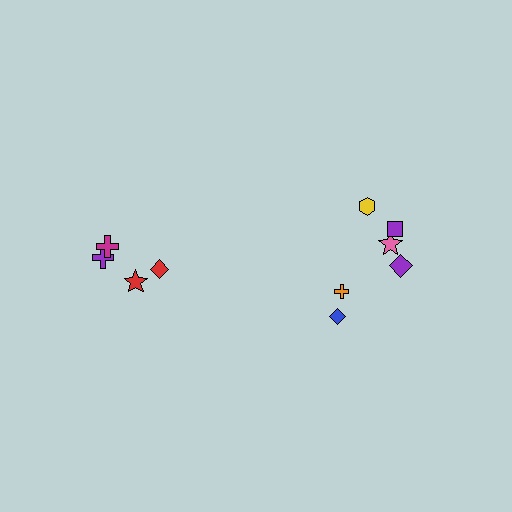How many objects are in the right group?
There are 6 objects.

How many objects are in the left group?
There are 4 objects.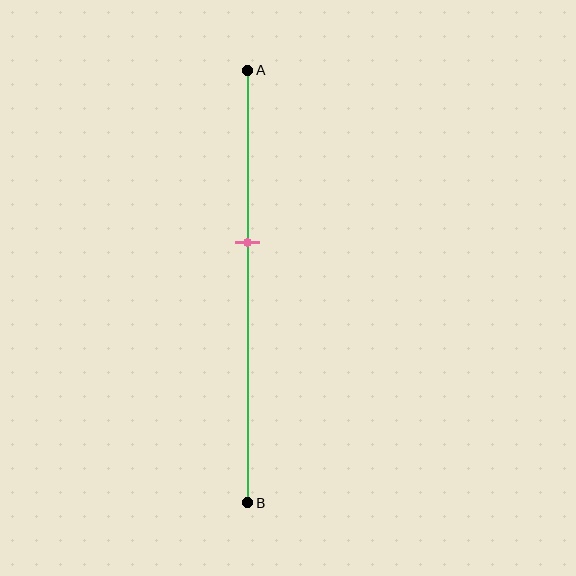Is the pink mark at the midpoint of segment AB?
No, the mark is at about 40% from A, not at the 50% midpoint.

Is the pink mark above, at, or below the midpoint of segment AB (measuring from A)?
The pink mark is above the midpoint of segment AB.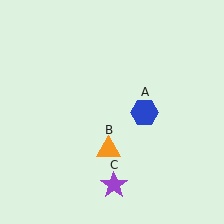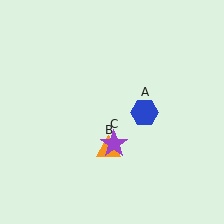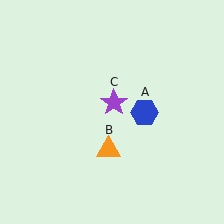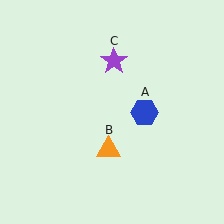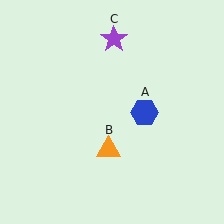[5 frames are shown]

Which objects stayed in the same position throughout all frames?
Blue hexagon (object A) and orange triangle (object B) remained stationary.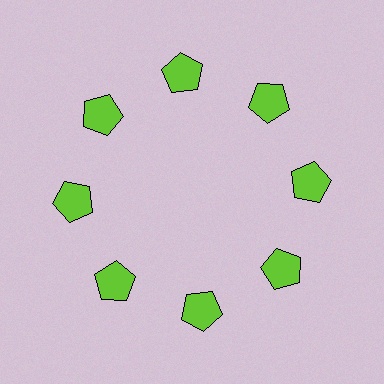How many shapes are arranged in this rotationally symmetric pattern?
There are 8 shapes, arranged in 8 groups of 1.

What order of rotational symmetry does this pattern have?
This pattern has 8-fold rotational symmetry.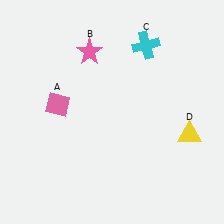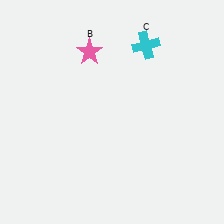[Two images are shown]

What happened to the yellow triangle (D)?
The yellow triangle (D) was removed in Image 2. It was in the bottom-right area of Image 1.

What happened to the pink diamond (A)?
The pink diamond (A) was removed in Image 2. It was in the top-left area of Image 1.